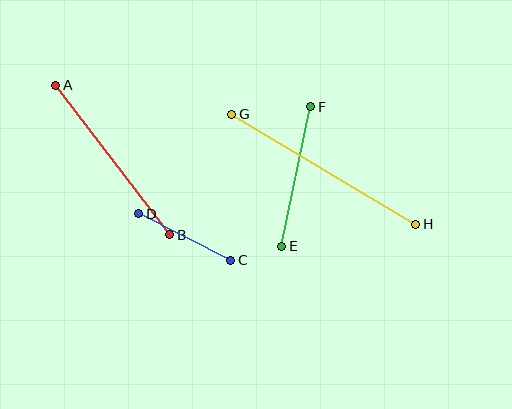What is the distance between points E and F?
The distance is approximately 143 pixels.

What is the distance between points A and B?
The distance is approximately 188 pixels.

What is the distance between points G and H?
The distance is approximately 215 pixels.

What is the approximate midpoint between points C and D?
The midpoint is at approximately (185, 237) pixels.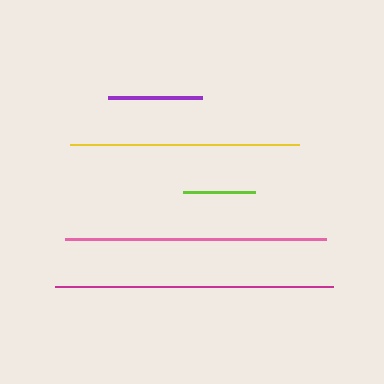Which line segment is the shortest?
The lime line is the shortest at approximately 73 pixels.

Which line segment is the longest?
The magenta line is the longest at approximately 279 pixels.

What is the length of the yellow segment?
The yellow segment is approximately 229 pixels long.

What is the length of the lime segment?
The lime segment is approximately 73 pixels long.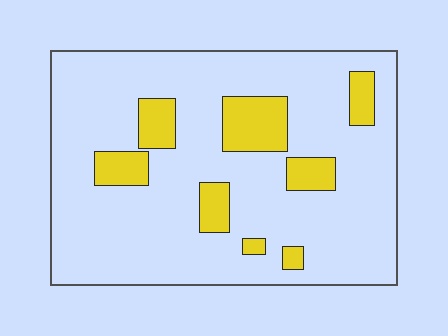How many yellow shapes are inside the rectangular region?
8.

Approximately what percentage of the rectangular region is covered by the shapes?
Approximately 15%.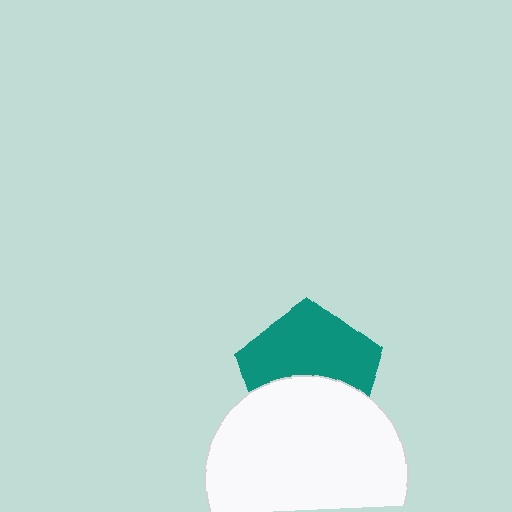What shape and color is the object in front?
The object in front is a white circle.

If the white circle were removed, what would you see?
You would see the complete teal pentagon.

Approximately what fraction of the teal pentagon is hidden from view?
Roughly 43% of the teal pentagon is hidden behind the white circle.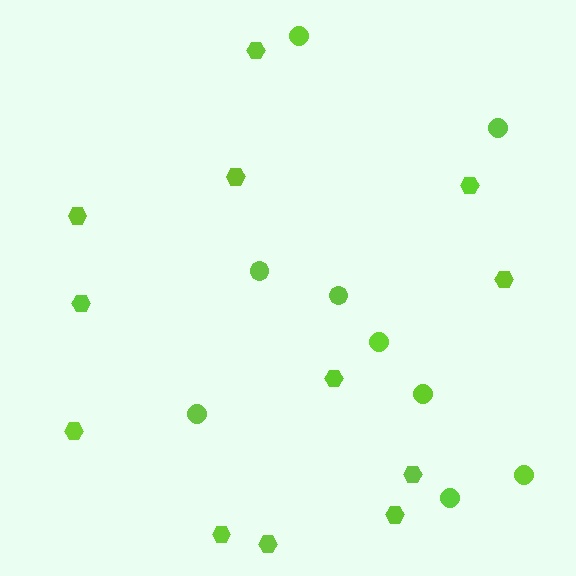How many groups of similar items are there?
There are 2 groups: one group of circles (9) and one group of hexagons (12).